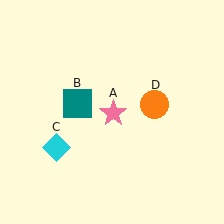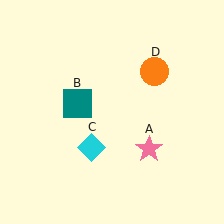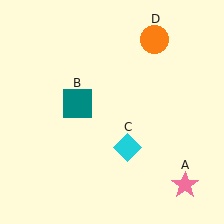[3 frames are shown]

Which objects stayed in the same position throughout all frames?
Teal square (object B) remained stationary.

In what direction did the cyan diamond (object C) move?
The cyan diamond (object C) moved right.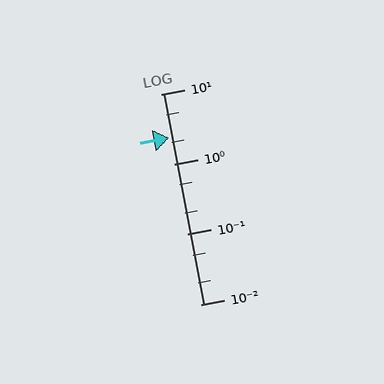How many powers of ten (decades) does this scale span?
The scale spans 3 decades, from 0.01 to 10.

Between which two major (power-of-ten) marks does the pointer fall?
The pointer is between 1 and 10.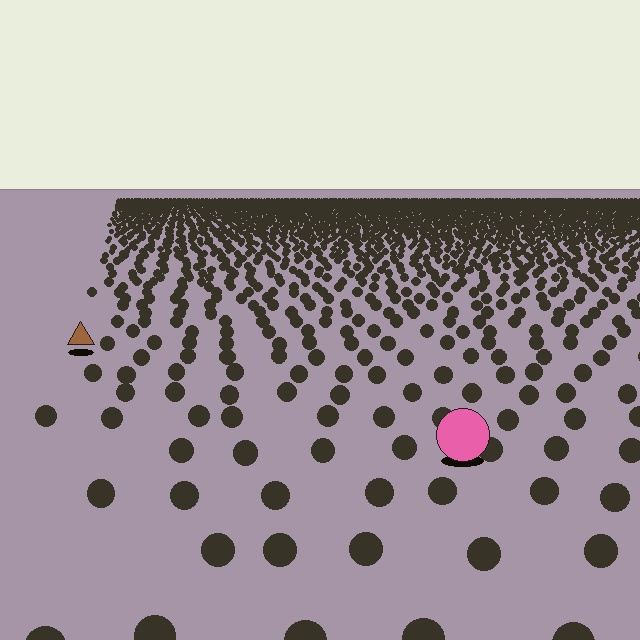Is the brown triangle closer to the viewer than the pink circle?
No. The pink circle is closer — you can tell from the texture gradient: the ground texture is coarser near it.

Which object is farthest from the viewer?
The brown triangle is farthest from the viewer. It appears smaller and the ground texture around it is denser.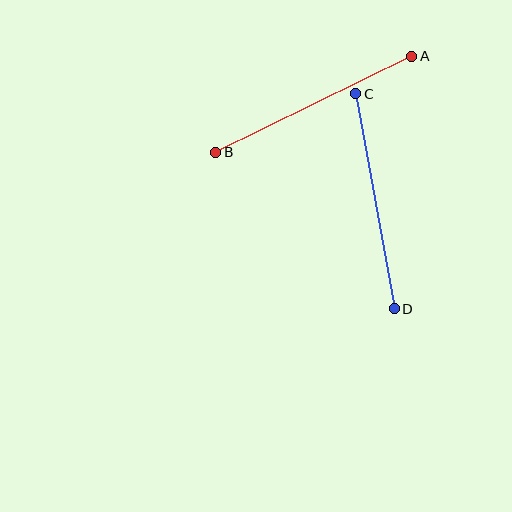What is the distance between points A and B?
The distance is approximately 218 pixels.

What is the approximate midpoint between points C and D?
The midpoint is at approximately (375, 201) pixels.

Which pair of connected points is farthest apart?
Points C and D are farthest apart.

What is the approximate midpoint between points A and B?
The midpoint is at approximately (314, 104) pixels.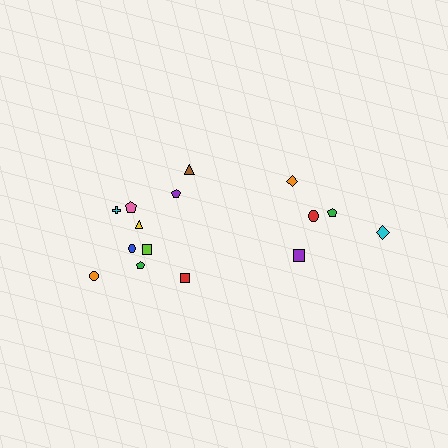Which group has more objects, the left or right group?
The left group.